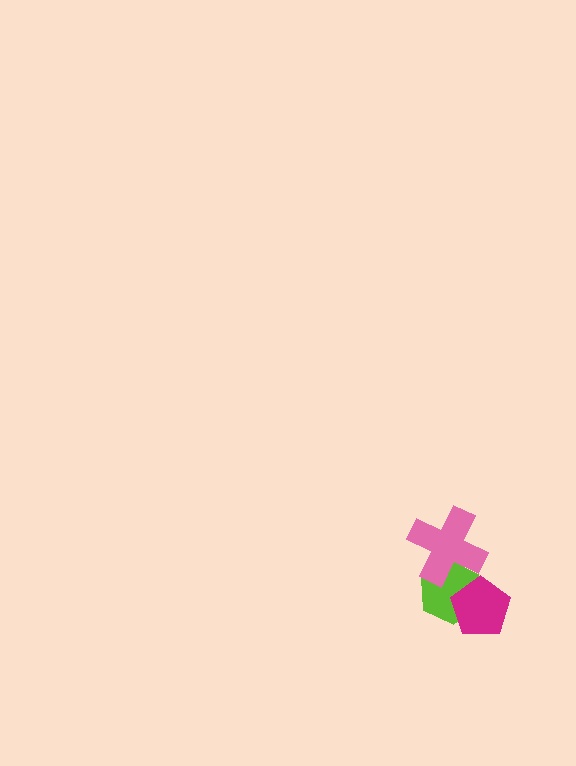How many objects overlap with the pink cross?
1 object overlaps with the pink cross.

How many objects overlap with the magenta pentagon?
1 object overlaps with the magenta pentagon.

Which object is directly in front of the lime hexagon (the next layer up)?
The pink cross is directly in front of the lime hexagon.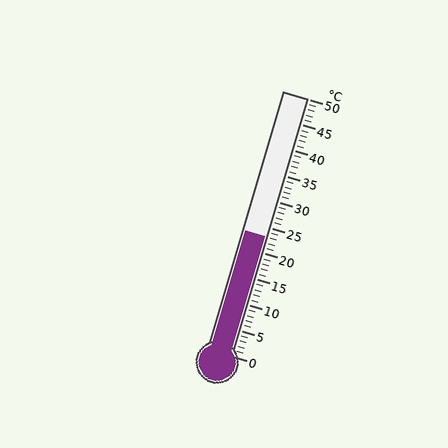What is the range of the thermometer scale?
The thermometer scale ranges from 0°C to 50°C.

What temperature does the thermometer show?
The thermometer shows approximately 23°C.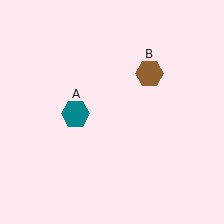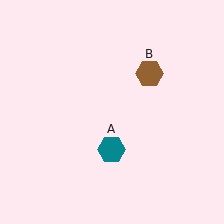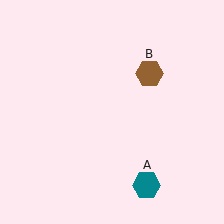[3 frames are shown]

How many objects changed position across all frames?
1 object changed position: teal hexagon (object A).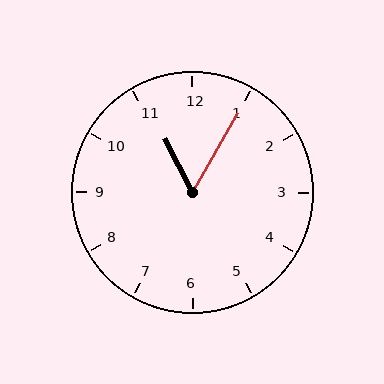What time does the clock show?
11:05.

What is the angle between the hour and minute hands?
Approximately 58 degrees.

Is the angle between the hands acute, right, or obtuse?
It is acute.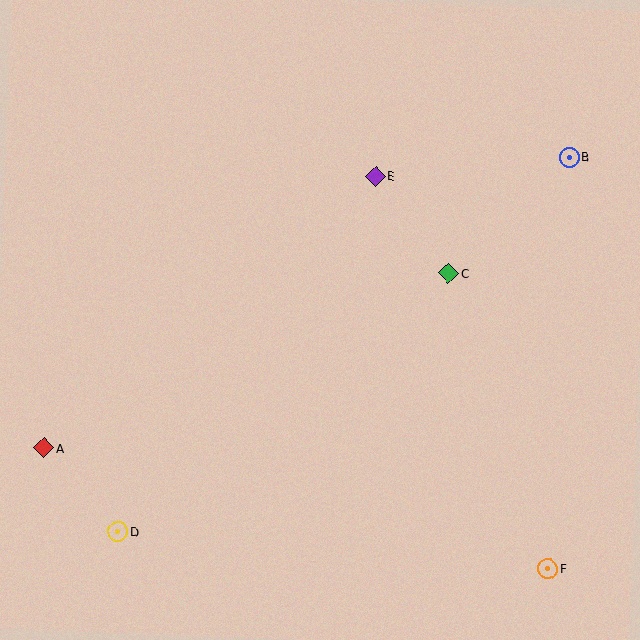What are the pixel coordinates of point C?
Point C is at (449, 273).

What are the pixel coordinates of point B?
Point B is at (569, 157).